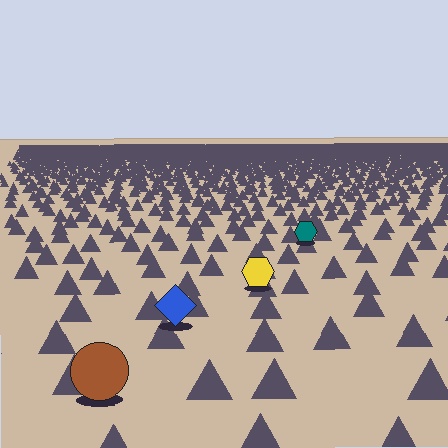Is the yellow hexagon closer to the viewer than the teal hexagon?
Yes. The yellow hexagon is closer — you can tell from the texture gradient: the ground texture is coarser near it.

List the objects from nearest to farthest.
From nearest to farthest: the brown circle, the blue diamond, the yellow hexagon, the teal hexagon.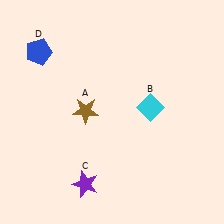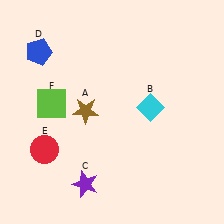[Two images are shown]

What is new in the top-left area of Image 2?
A lime square (F) was added in the top-left area of Image 2.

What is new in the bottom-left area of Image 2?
A red circle (E) was added in the bottom-left area of Image 2.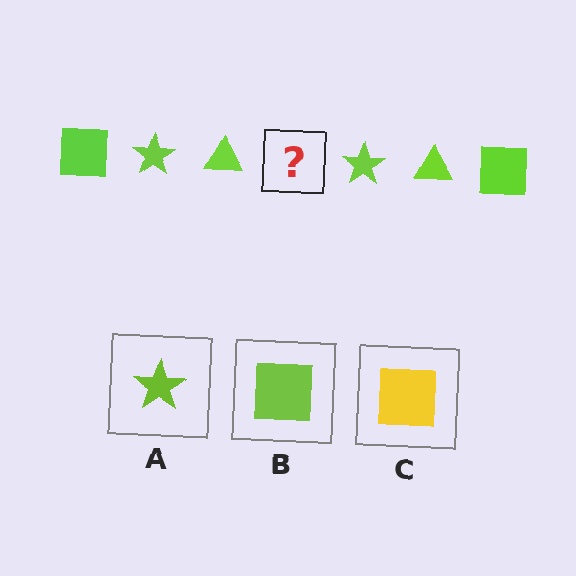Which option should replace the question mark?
Option B.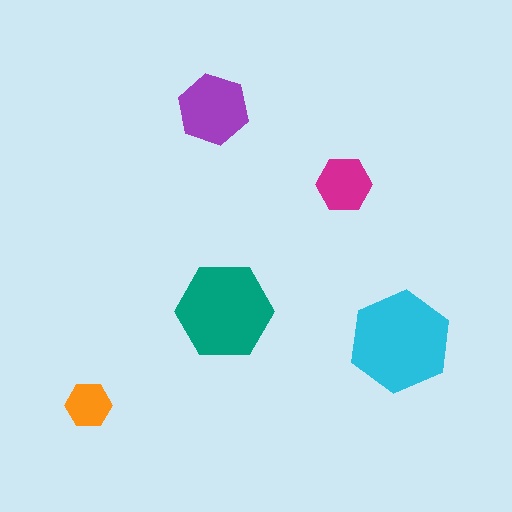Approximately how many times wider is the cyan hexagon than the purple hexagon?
About 1.5 times wider.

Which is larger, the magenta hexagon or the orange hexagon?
The magenta one.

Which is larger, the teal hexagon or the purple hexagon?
The teal one.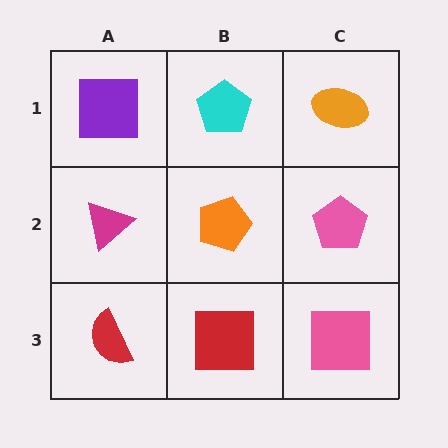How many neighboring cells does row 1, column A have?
2.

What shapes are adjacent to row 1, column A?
A magenta triangle (row 2, column A), a cyan pentagon (row 1, column B).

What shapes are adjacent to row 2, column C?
An orange ellipse (row 1, column C), a pink square (row 3, column C), an orange pentagon (row 2, column B).